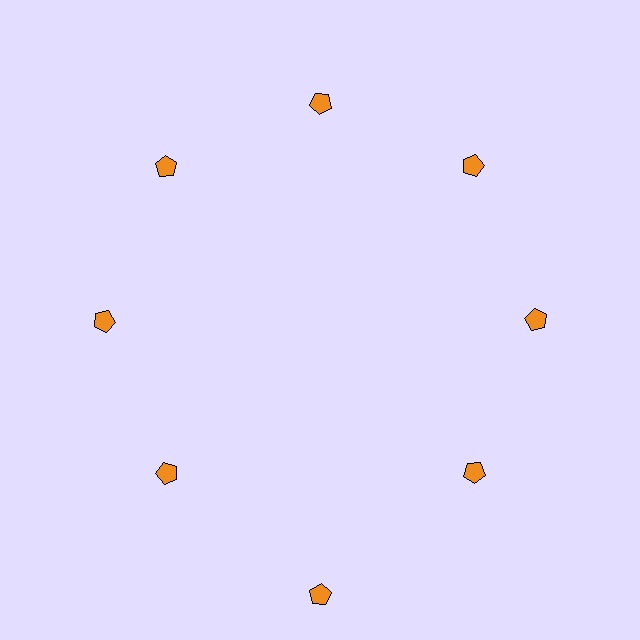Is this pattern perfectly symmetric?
No. The 8 orange pentagons are arranged in a ring, but one element near the 6 o'clock position is pushed outward from the center, breaking the 8-fold rotational symmetry.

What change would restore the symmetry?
The symmetry would be restored by moving it inward, back onto the ring so that all 8 pentagons sit at equal angles and equal distance from the center.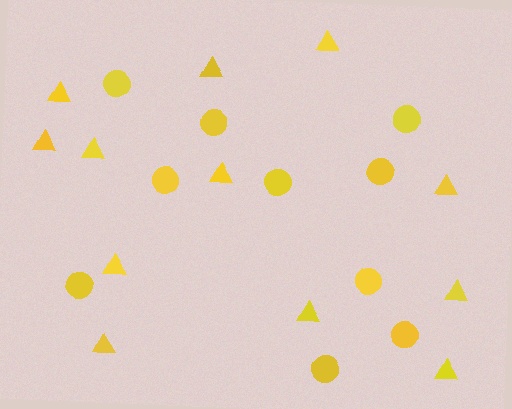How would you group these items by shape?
There are 2 groups: one group of circles (10) and one group of triangles (12).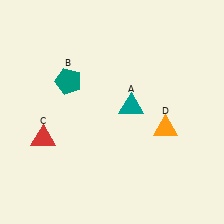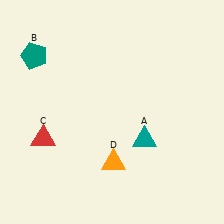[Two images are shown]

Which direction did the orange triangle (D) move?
The orange triangle (D) moved left.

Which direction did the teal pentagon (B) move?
The teal pentagon (B) moved left.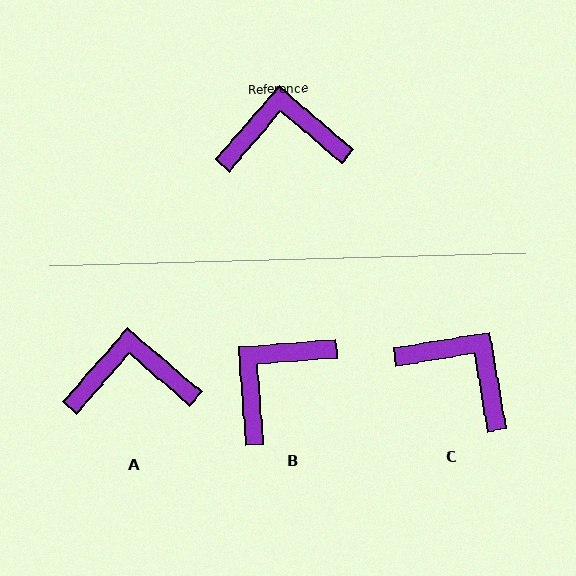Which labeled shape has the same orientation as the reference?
A.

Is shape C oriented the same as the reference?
No, it is off by about 40 degrees.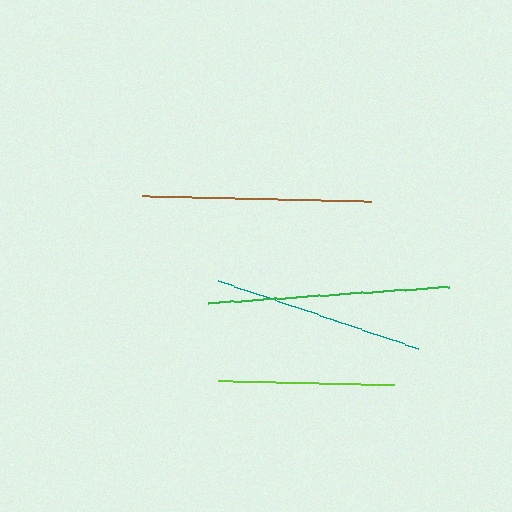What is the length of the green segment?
The green segment is approximately 242 pixels long.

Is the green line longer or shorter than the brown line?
The green line is longer than the brown line.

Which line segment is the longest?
The green line is the longest at approximately 242 pixels.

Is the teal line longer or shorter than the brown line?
The brown line is longer than the teal line.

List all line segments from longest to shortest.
From longest to shortest: green, brown, teal, lime.